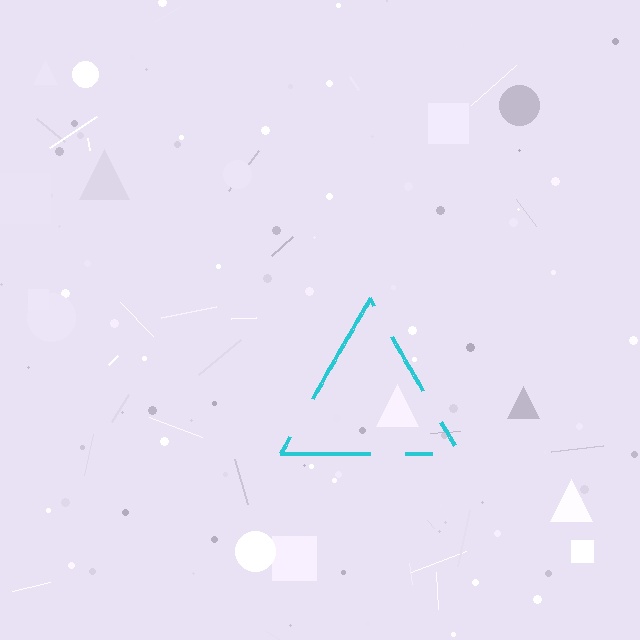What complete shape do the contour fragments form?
The contour fragments form a triangle.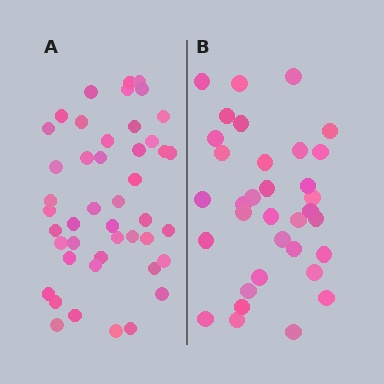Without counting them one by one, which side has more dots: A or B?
Region A (the left region) has more dots.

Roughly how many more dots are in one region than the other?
Region A has roughly 12 or so more dots than region B.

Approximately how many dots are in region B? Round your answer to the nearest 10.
About 30 dots. (The exact count is 34, which rounds to 30.)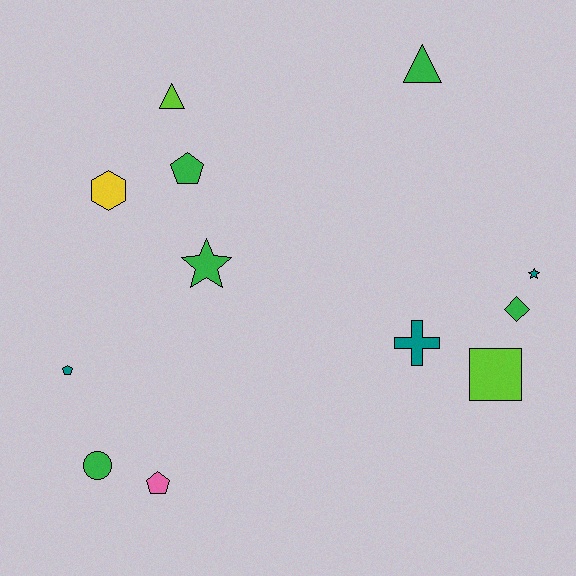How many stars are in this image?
There are 2 stars.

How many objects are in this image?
There are 12 objects.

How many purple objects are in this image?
There are no purple objects.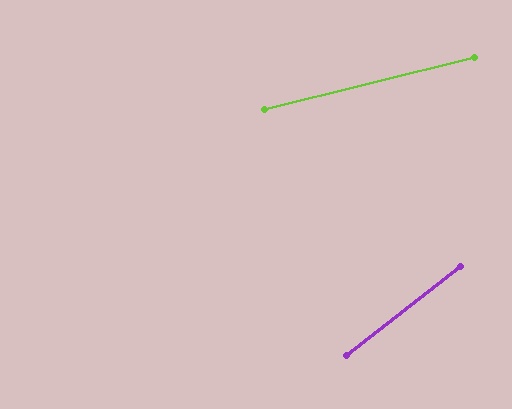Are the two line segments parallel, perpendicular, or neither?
Neither parallel nor perpendicular — they differ by about 24°.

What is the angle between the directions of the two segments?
Approximately 24 degrees.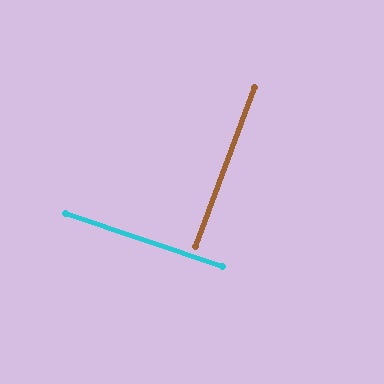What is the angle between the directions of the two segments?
Approximately 88 degrees.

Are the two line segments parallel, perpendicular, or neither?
Perpendicular — they meet at approximately 88°.